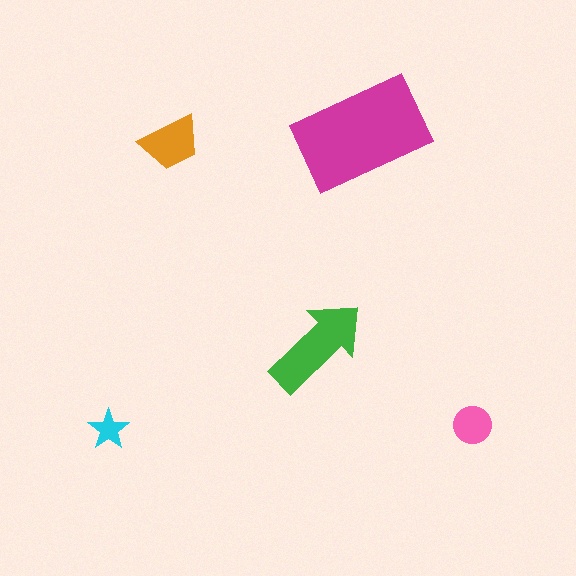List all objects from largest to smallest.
The magenta rectangle, the green arrow, the orange trapezoid, the pink circle, the cyan star.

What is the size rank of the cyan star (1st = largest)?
5th.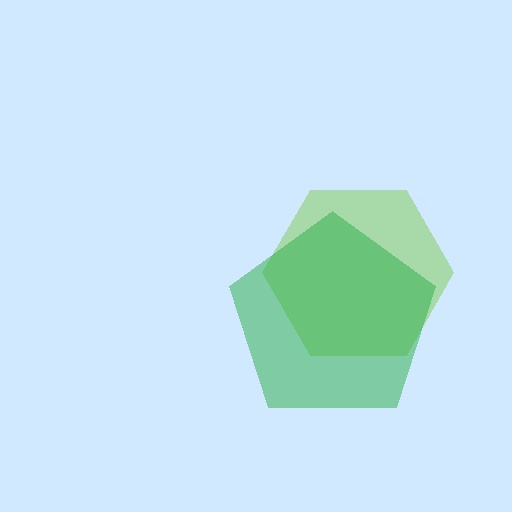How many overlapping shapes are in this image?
There are 2 overlapping shapes in the image.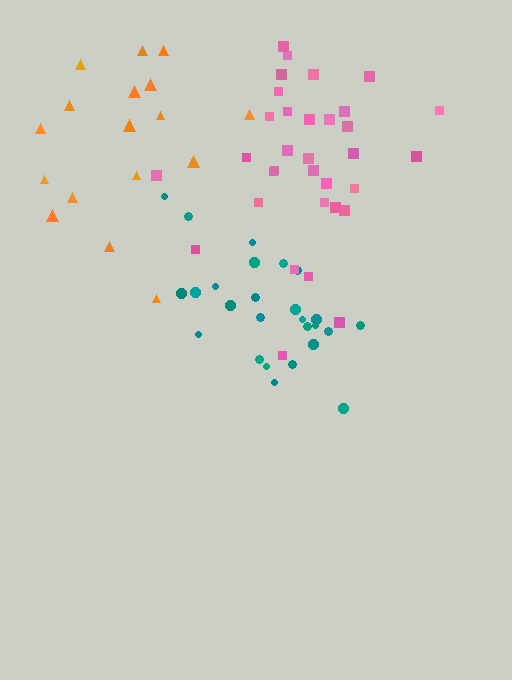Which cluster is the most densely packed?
Teal.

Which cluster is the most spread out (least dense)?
Orange.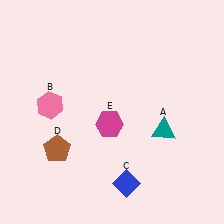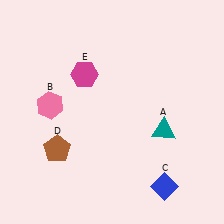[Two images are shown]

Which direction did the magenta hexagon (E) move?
The magenta hexagon (E) moved up.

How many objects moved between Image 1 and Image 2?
2 objects moved between the two images.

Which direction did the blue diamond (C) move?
The blue diamond (C) moved right.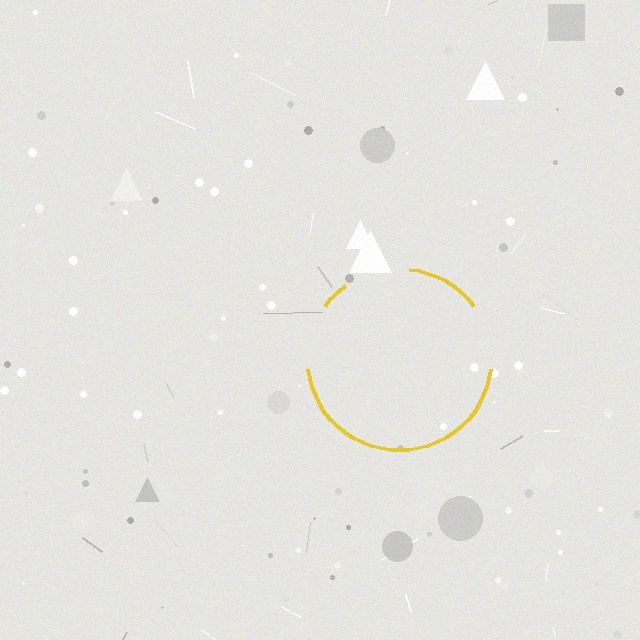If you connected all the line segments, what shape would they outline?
They would outline a circle.